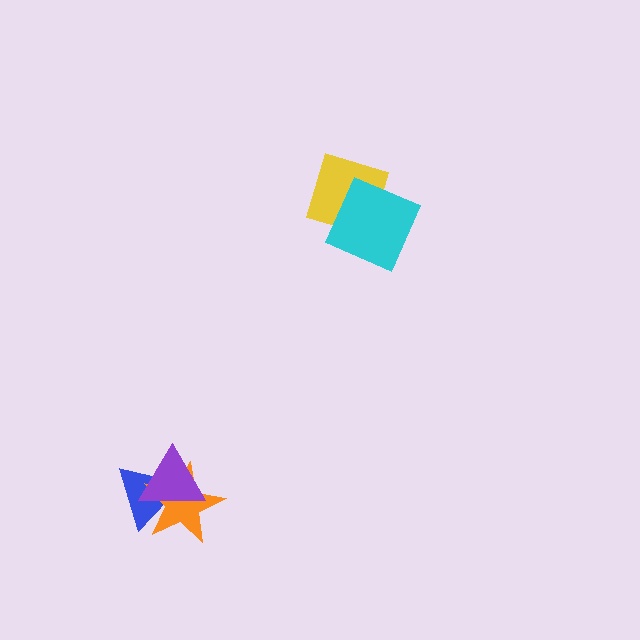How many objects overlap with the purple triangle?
2 objects overlap with the purple triangle.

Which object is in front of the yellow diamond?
The cyan square is in front of the yellow diamond.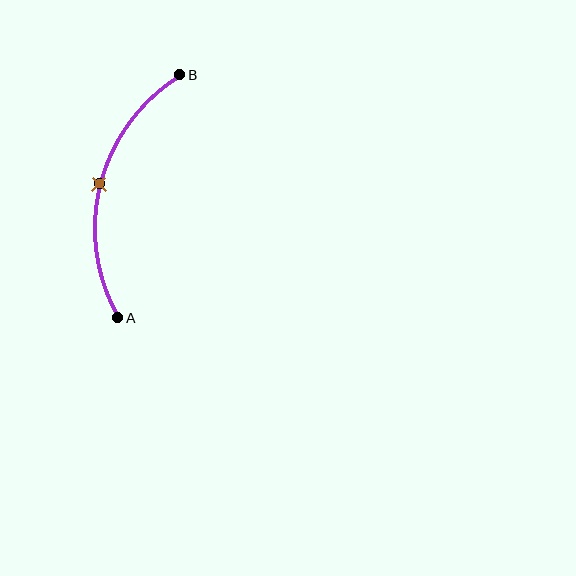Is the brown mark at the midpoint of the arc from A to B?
Yes. The brown mark lies on the arc at equal arc-length from both A and B — it is the arc midpoint.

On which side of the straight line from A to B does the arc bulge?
The arc bulges to the left of the straight line connecting A and B.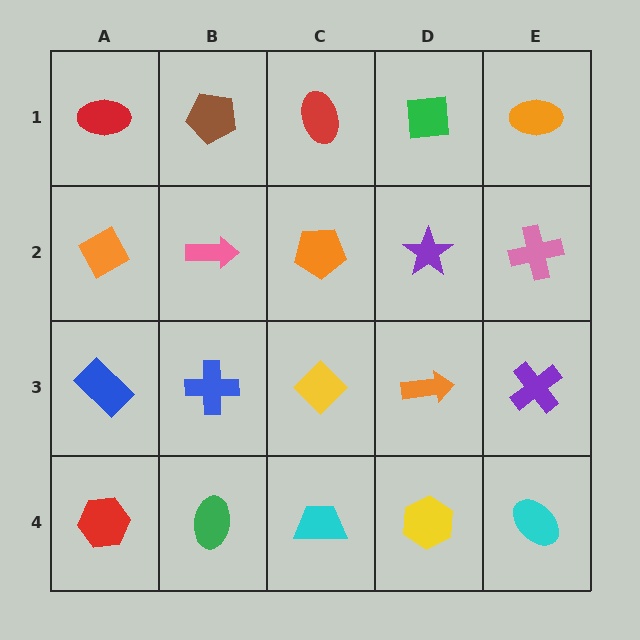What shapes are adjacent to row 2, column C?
A red ellipse (row 1, column C), a yellow diamond (row 3, column C), a pink arrow (row 2, column B), a purple star (row 2, column D).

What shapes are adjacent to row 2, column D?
A green square (row 1, column D), an orange arrow (row 3, column D), an orange pentagon (row 2, column C), a pink cross (row 2, column E).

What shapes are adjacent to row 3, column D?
A purple star (row 2, column D), a yellow hexagon (row 4, column D), a yellow diamond (row 3, column C), a purple cross (row 3, column E).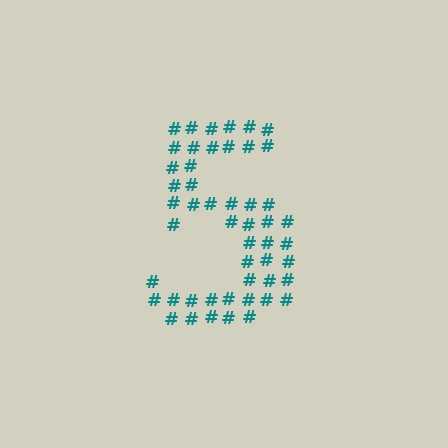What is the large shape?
The large shape is the digit 5.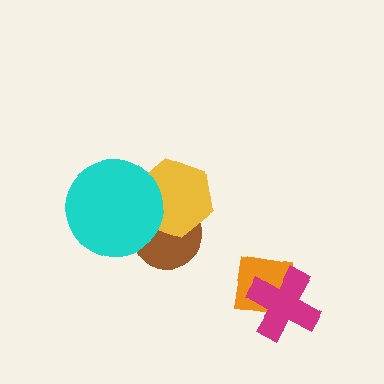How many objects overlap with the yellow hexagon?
2 objects overlap with the yellow hexagon.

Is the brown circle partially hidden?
Yes, it is partially covered by another shape.